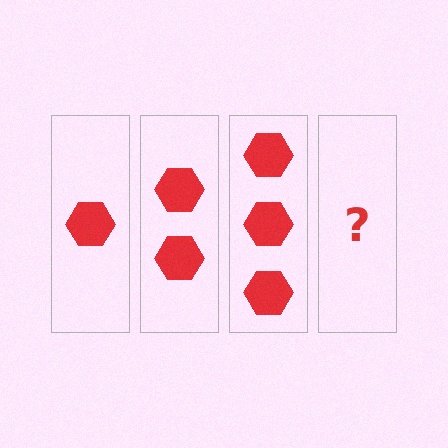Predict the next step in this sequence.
The next step is 4 hexagons.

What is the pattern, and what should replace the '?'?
The pattern is that each step adds one more hexagon. The '?' should be 4 hexagons.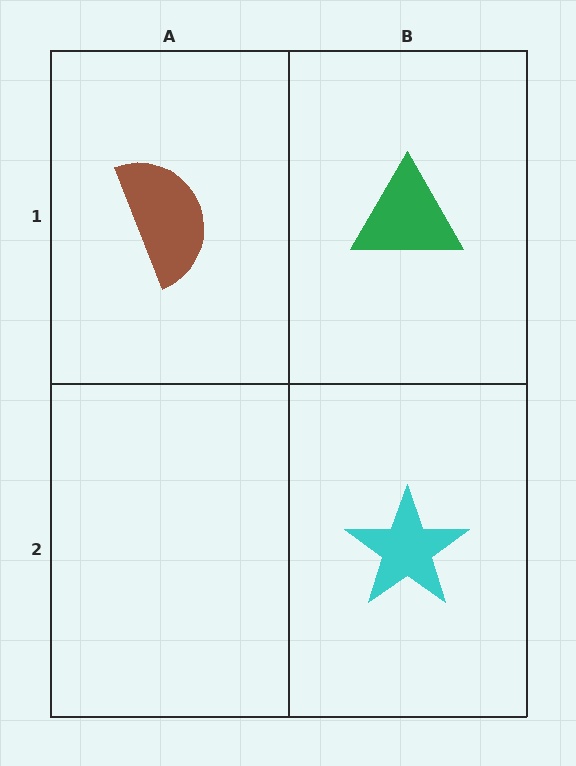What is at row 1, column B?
A green triangle.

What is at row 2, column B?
A cyan star.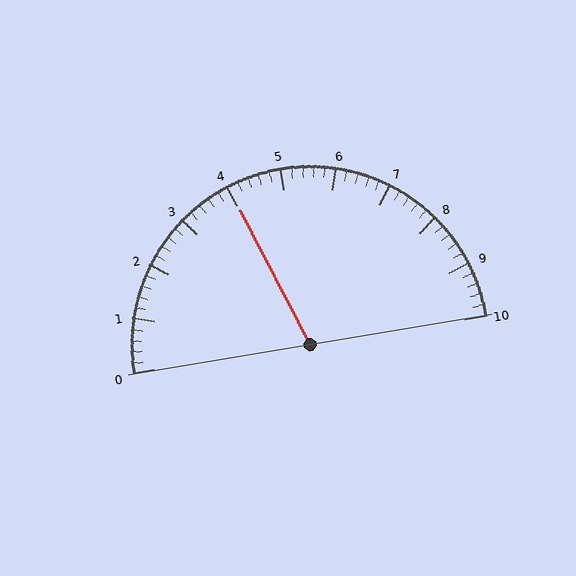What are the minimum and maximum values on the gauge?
The gauge ranges from 0 to 10.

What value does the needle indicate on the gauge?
The needle indicates approximately 4.0.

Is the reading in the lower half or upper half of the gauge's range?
The reading is in the lower half of the range (0 to 10).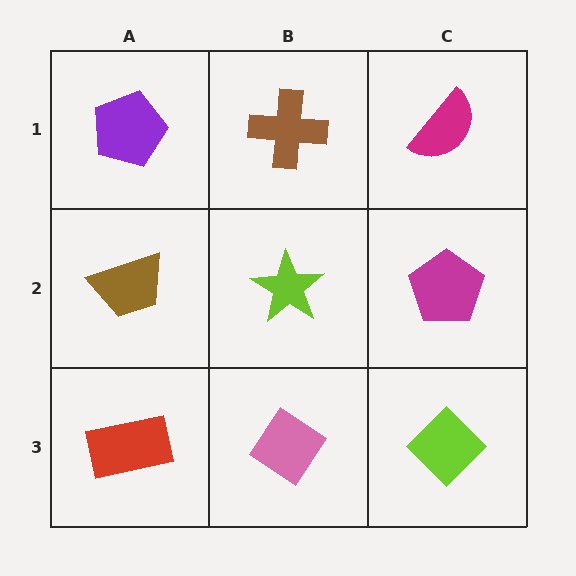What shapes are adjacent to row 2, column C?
A magenta semicircle (row 1, column C), a lime diamond (row 3, column C), a lime star (row 2, column B).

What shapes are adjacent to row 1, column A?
A brown trapezoid (row 2, column A), a brown cross (row 1, column B).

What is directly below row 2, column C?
A lime diamond.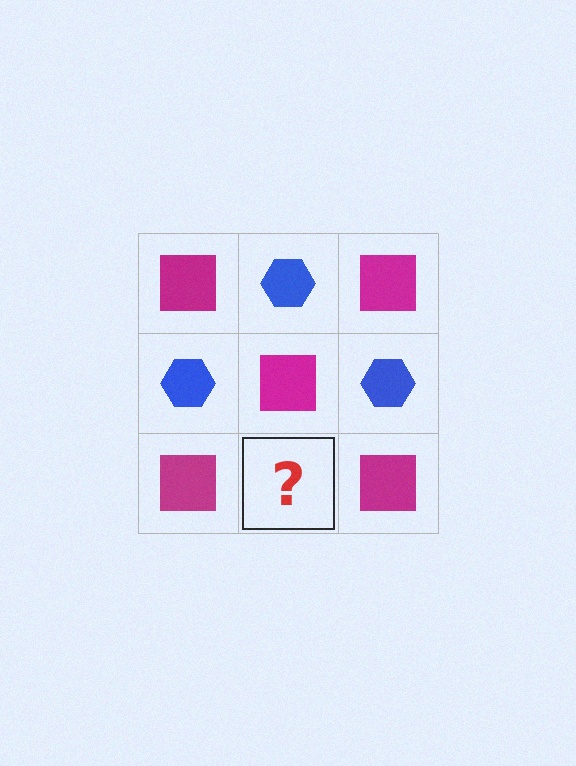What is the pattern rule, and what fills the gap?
The rule is that it alternates magenta square and blue hexagon in a checkerboard pattern. The gap should be filled with a blue hexagon.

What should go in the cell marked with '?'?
The missing cell should contain a blue hexagon.